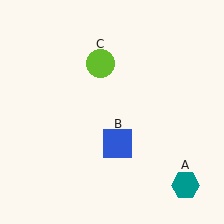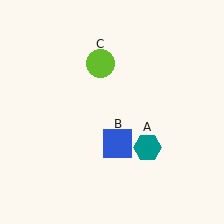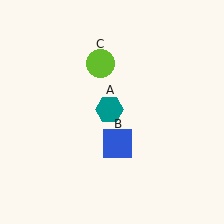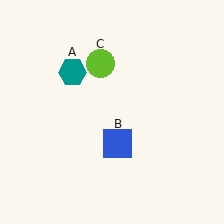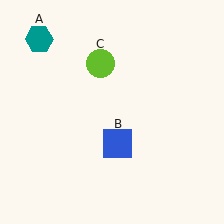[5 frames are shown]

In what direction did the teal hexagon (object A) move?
The teal hexagon (object A) moved up and to the left.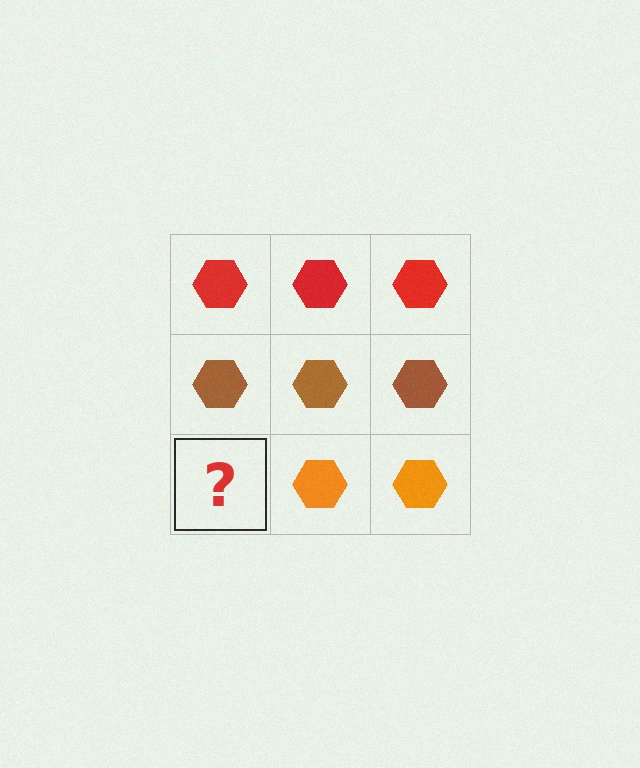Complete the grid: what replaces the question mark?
The question mark should be replaced with an orange hexagon.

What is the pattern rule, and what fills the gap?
The rule is that each row has a consistent color. The gap should be filled with an orange hexagon.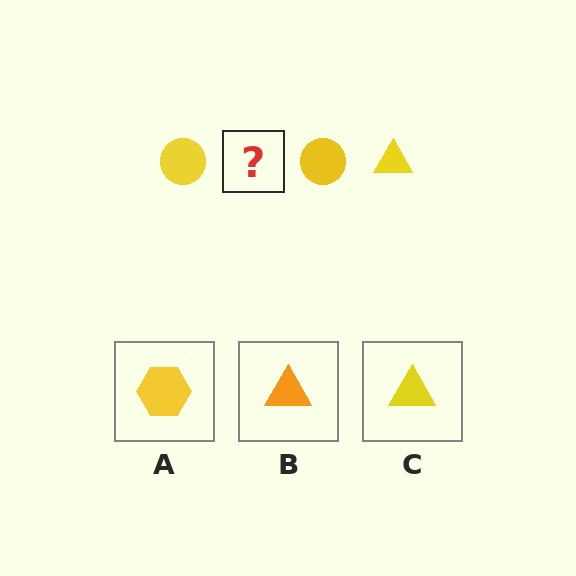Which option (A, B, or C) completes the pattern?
C.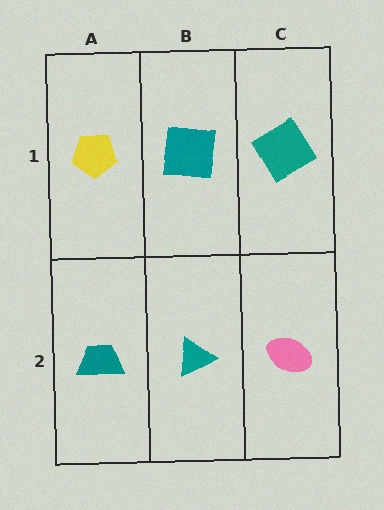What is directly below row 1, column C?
A pink ellipse.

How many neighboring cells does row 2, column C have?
2.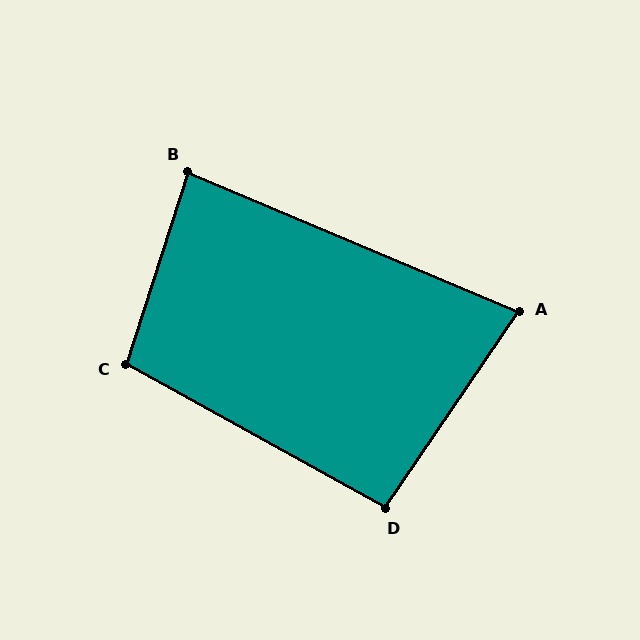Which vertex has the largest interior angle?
C, at approximately 101 degrees.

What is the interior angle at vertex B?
Approximately 85 degrees (acute).